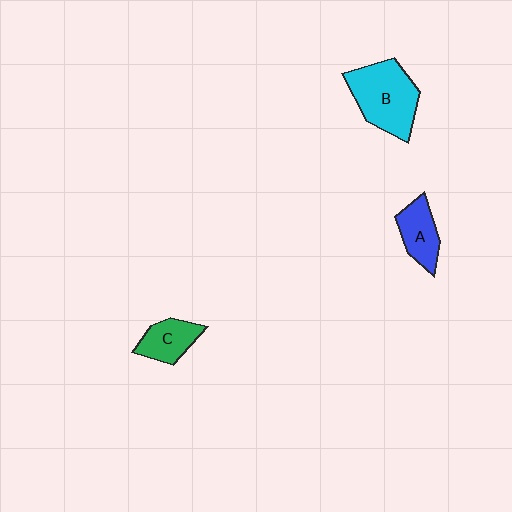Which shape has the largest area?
Shape B (cyan).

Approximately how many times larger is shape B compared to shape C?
Approximately 1.9 times.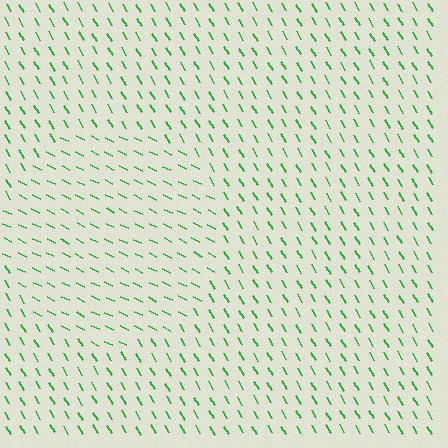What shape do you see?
I see a circle.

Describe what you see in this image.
The image is filled with small green line segments. A circle region in the image has lines oriented differently from the surrounding lines, creating a visible texture boundary.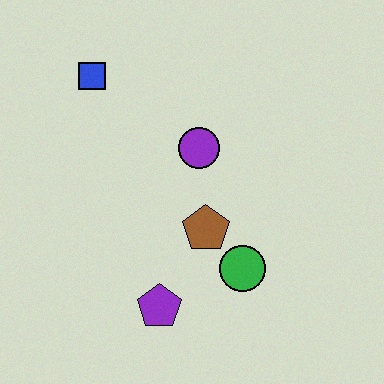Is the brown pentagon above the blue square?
No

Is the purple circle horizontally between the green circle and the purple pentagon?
Yes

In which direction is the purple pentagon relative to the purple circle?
The purple pentagon is below the purple circle.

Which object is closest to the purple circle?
The brown pentagon is closest to the purple circle.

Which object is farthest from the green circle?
The blue square is farthest from the green circle.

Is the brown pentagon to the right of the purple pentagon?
Yes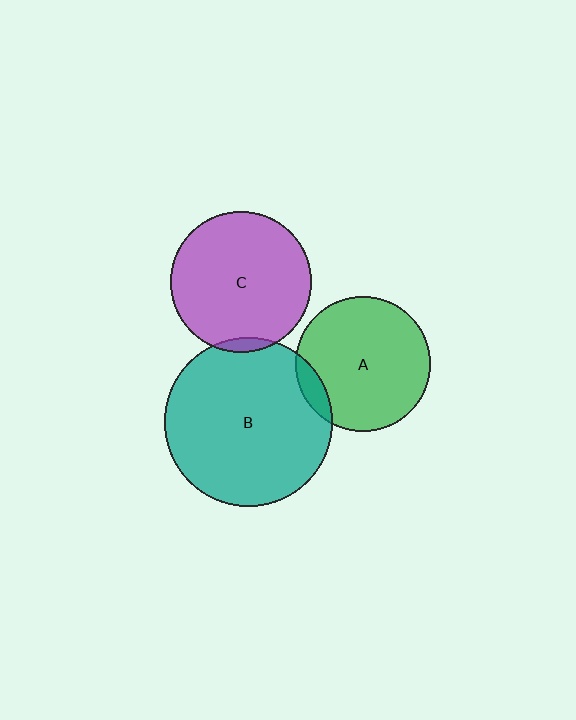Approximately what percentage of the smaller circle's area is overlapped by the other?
Approximately 5%.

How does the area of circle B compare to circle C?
Approximately 1.4 times.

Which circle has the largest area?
Circle B (teal).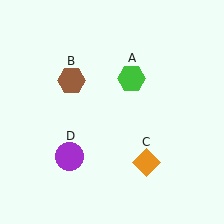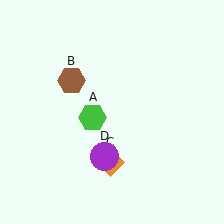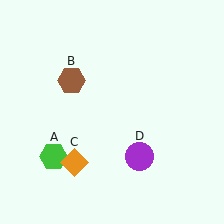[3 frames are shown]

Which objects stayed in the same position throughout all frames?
Brown hexagon (object B) remained stationary.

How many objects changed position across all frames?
3 objects changed position: green hexagon (object A), orange diamond (object C), purple circle (object D).